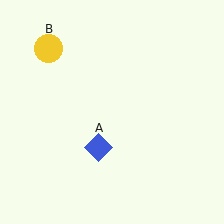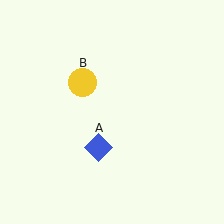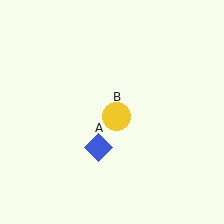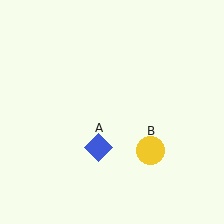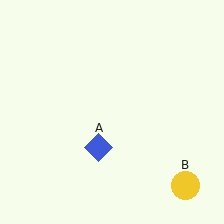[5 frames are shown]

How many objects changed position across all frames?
1 object changed position: yellow circle (object B).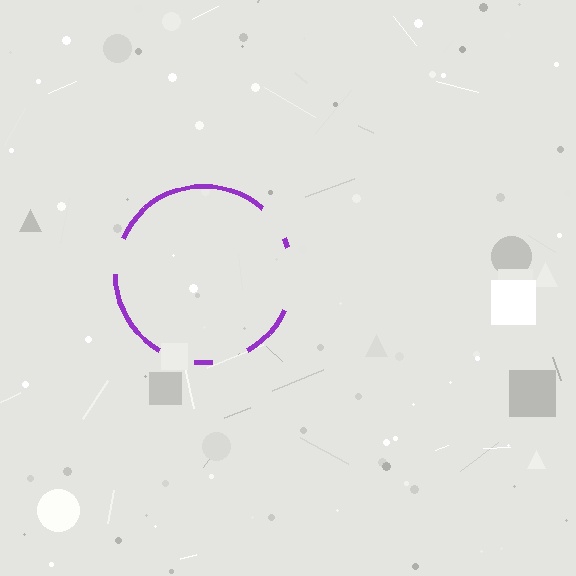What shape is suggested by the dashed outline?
The dashed outline suggests a circle.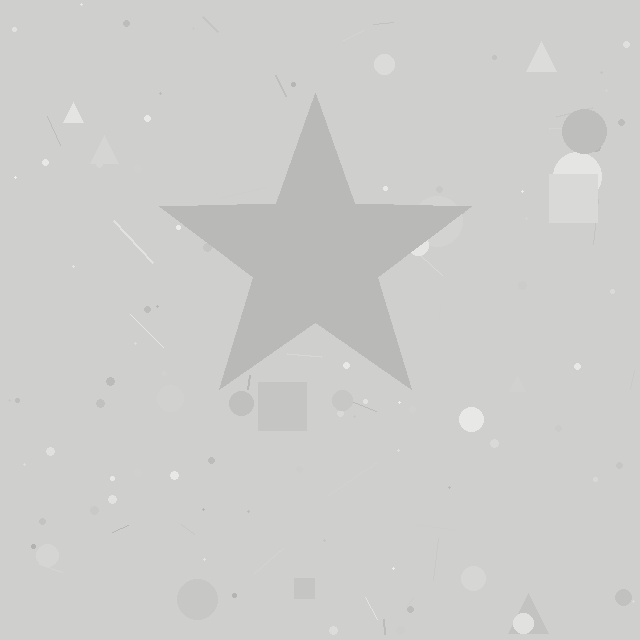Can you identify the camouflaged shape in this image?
The camouflaged shape is a star.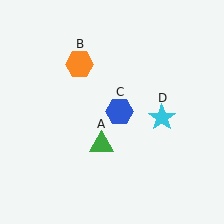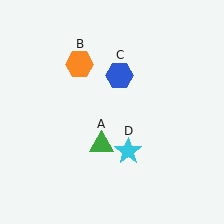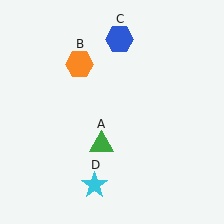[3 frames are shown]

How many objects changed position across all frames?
2 objects changed position: blue hexagon (object C), cyan star (object D).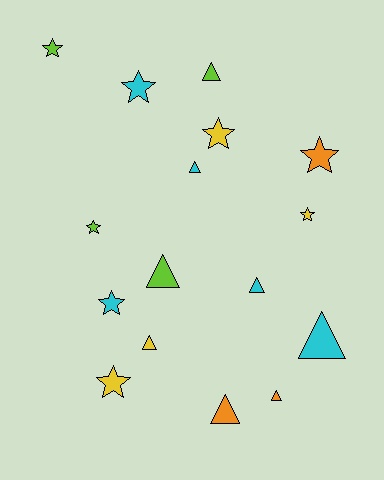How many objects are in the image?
There are 16 objects.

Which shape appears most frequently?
Triangle, with 8 objects.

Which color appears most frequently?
Cyan, with 5 objects.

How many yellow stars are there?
There are 3 yellow stars.